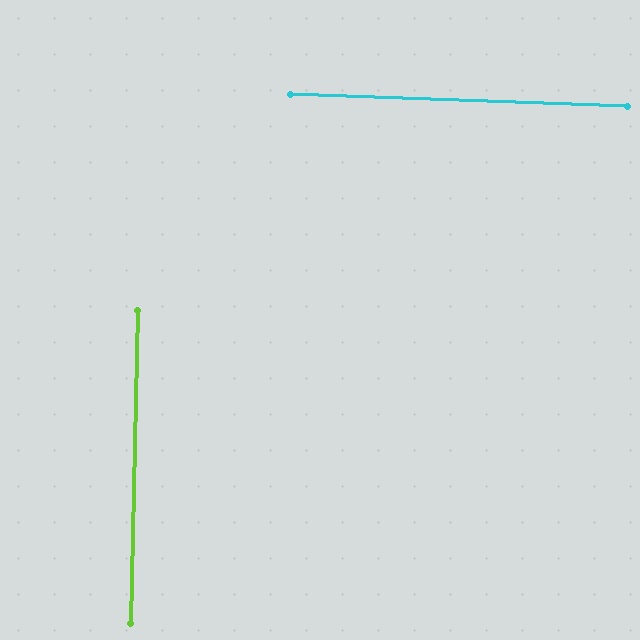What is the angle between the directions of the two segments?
Approximately 89 degrees.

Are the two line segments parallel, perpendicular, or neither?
Perpendicular — they meet at approximately 89°.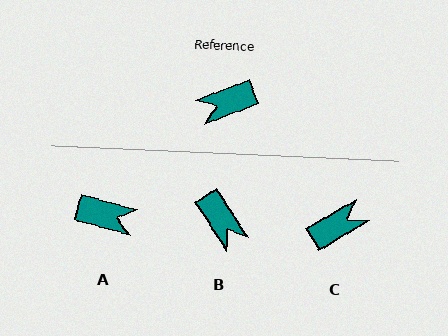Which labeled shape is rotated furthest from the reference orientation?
C, about 170 degrees away.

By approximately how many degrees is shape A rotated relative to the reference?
Approximately 145 degrees counter-clockwise.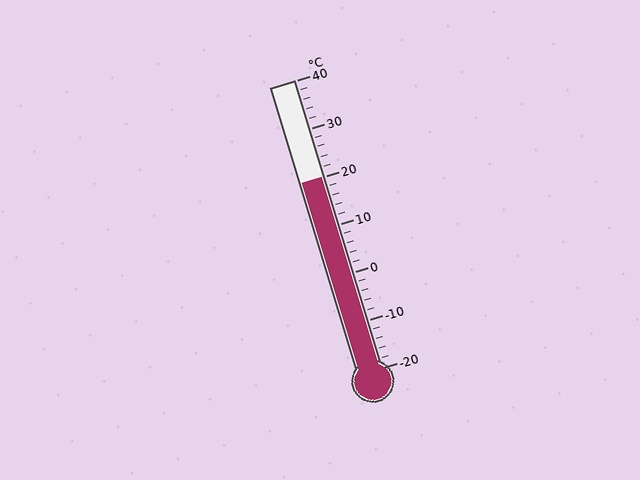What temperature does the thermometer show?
The thermometer shows approximately 20°C.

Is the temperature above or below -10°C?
The temperature is above -10°C.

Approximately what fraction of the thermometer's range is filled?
The thermometer is filled to approximately 65% of its range.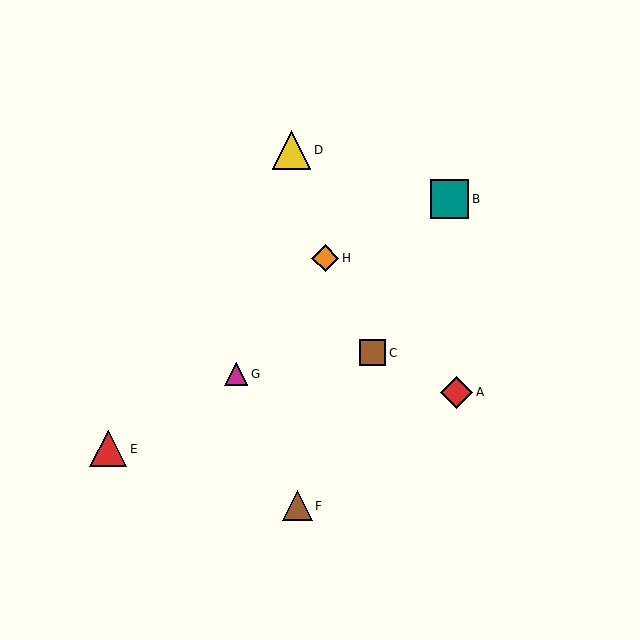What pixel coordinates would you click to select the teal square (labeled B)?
Click at (450, 199) to select the teal square B.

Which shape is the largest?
The teal square (labeled B) is the largest.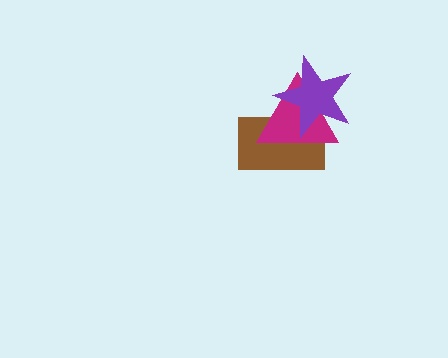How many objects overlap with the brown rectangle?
2 objects overlap with the brown rectangle.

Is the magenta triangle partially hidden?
Yes, it is partially covered by another shape.